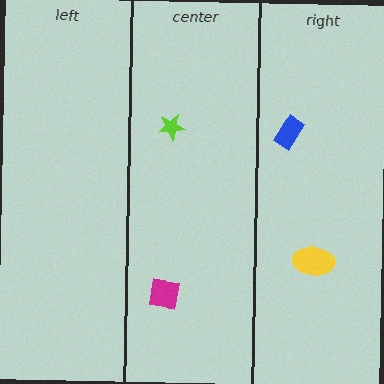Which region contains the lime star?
The center region.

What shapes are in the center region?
The lime star, the magenta square.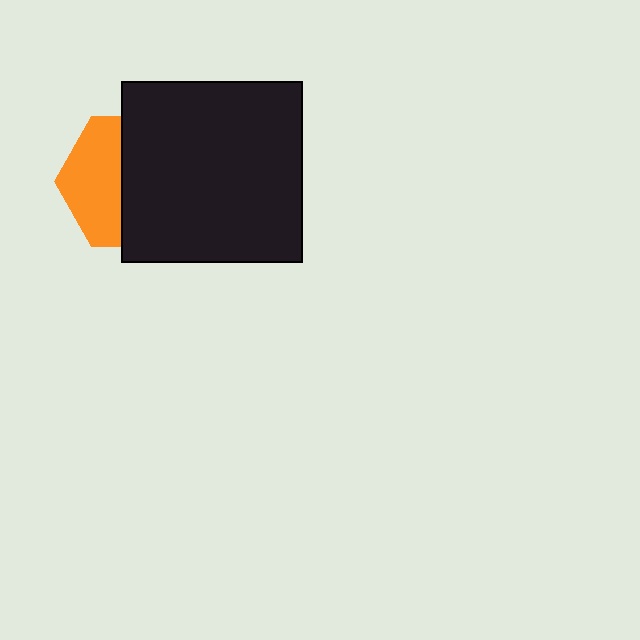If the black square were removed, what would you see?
You would see the complete orange hexagon.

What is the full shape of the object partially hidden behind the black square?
The partially hidden object is an orange hexagon.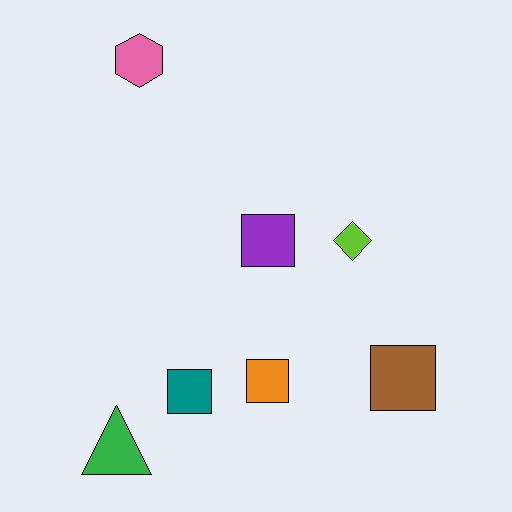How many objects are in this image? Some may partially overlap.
There are 7 objects.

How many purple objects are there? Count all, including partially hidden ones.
There is 1 purple object.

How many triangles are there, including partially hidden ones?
There is 1 triangle.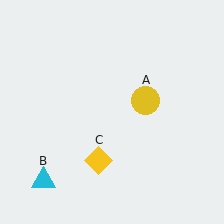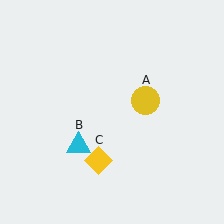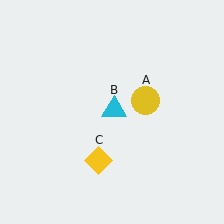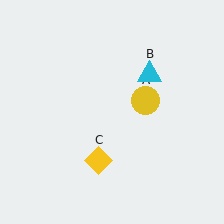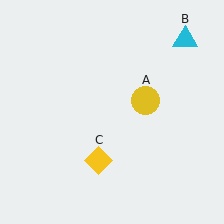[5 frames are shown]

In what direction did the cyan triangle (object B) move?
The cyan triangle (object B) moved up and to the right.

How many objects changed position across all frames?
1 object changed position: cyan triangle (object B).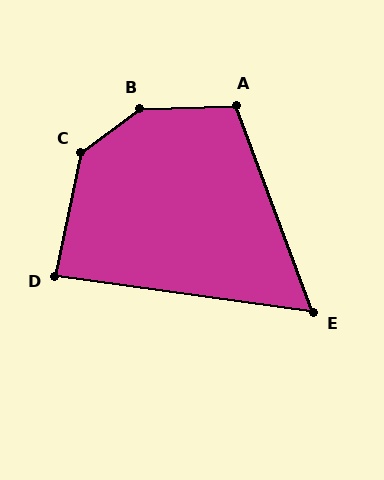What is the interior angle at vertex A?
Approximately 109 degrees (obtuse).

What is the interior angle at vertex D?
Approximately 86 degrees (approximately right).